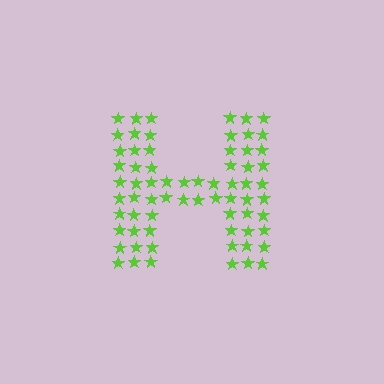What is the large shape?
The large shape is the letter H.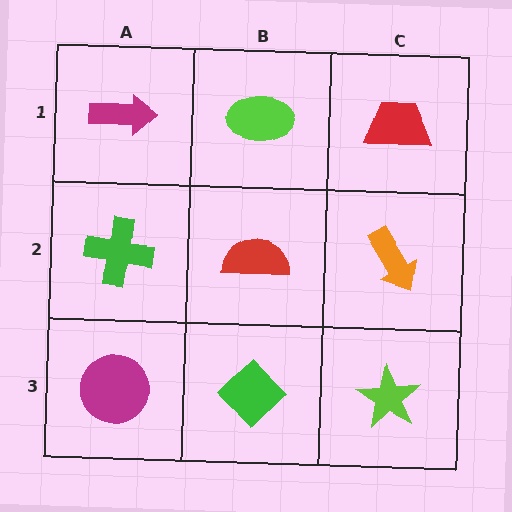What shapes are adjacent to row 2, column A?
A magenta arrow (row 1, column A), a magenta circle (row 3, column A), a red semicircle (row 2, column B).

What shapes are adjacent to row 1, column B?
A red semicircle (row 2, column B), a magenta arrow (row 1, column A), a red trapezoid (row 1, column C).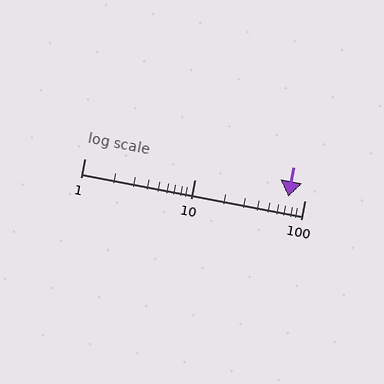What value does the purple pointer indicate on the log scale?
The pointer indicates approximately 71.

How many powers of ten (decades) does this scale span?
The scale spans 2 decades, from 1 to 100.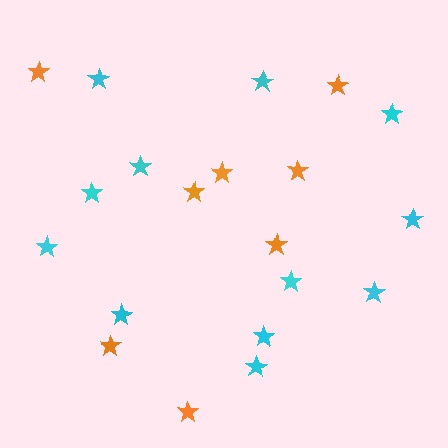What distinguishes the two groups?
There are 2 groups: one group of orange stars (8) and one group of cyan stars (12).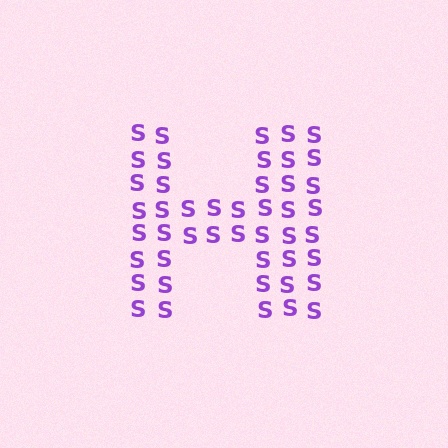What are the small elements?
The small elements are letter S's.